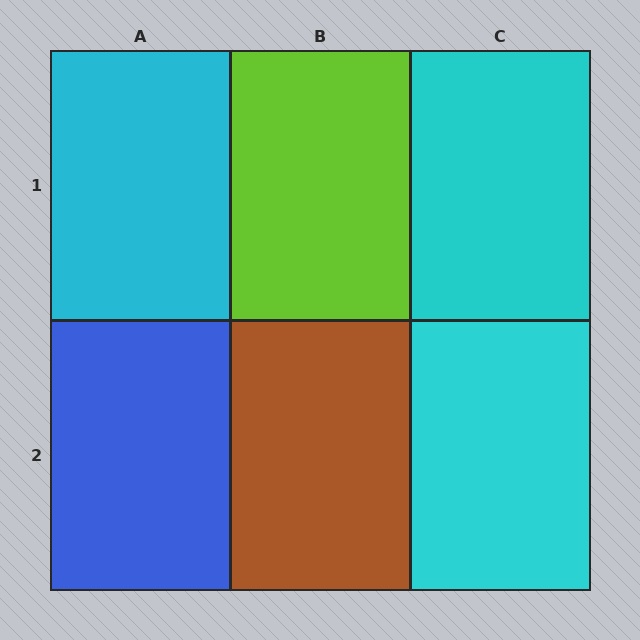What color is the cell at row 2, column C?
Cyan.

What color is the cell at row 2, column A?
Blue.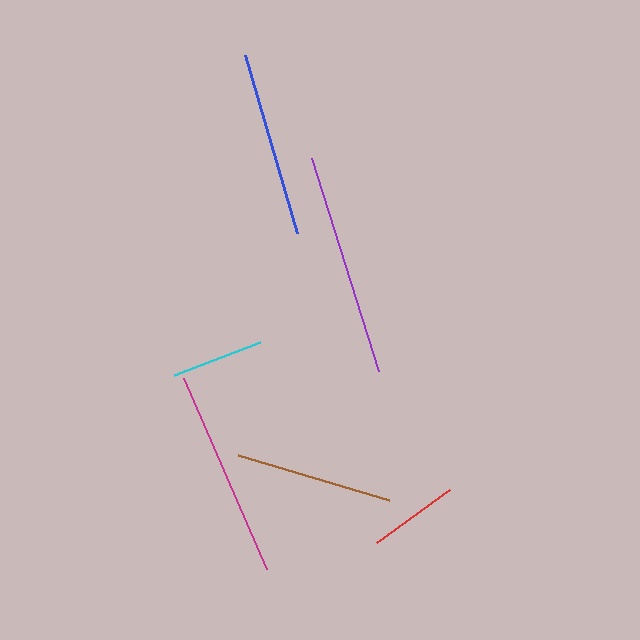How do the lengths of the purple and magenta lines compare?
The purple and magenta lines are approximately the same length.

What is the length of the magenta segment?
The magenta segment is approximately 208 pixels long.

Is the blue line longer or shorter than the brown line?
The blue line is longer than the brown line.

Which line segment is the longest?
The purple line is the longest at approximately 223 pixels.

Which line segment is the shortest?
The red line is the shortest at approximately 90 pixels.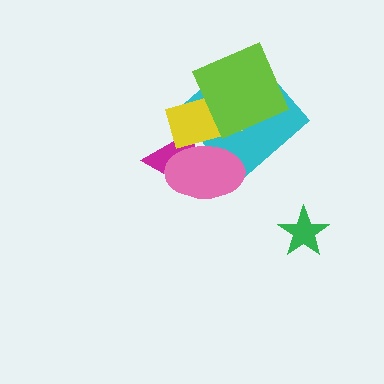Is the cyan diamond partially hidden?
Yes, it is partially covered by another shape.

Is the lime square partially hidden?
No, no other shape covers it.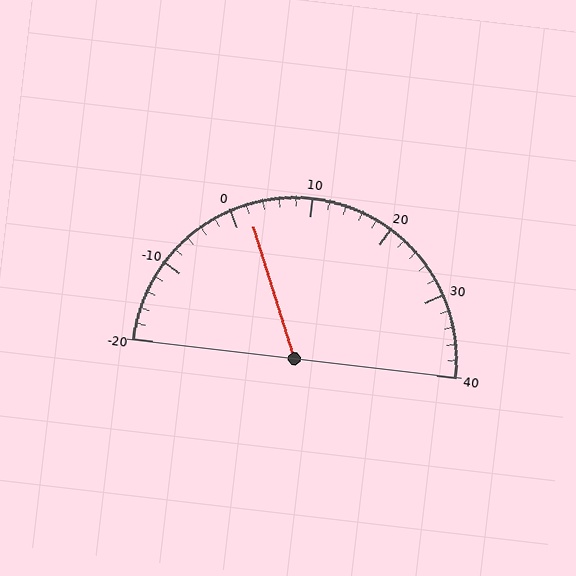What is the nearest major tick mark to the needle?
The nearest major tick mark is 0.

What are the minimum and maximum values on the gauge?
The gauge ranges from -20 to 40.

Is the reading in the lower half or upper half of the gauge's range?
The reading is in the lower half of the range (-20 to 40).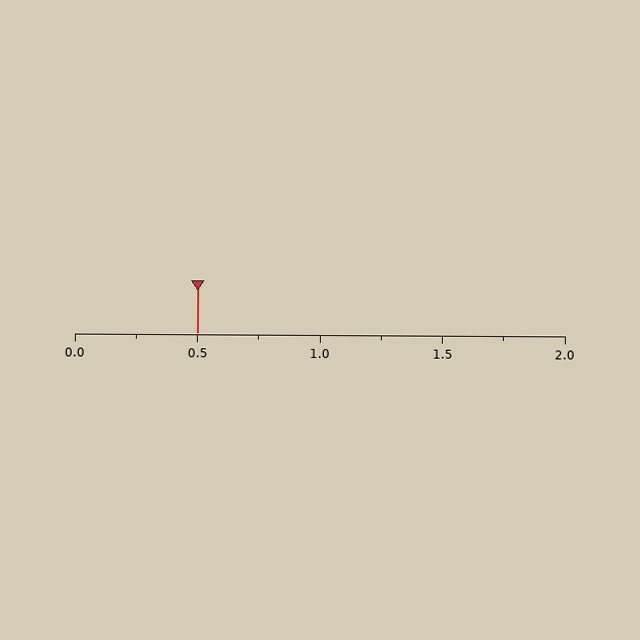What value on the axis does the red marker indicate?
The marker indicates approximately 0.5.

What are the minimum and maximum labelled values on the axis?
The axis runs from 0.0 to 2.0.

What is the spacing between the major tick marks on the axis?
The major ticks are spaced 0.5 apart.